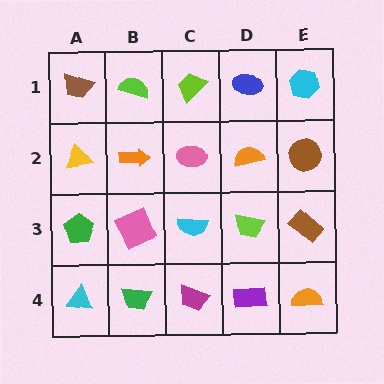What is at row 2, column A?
A yellow triangle.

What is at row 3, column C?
A cyan semicircle.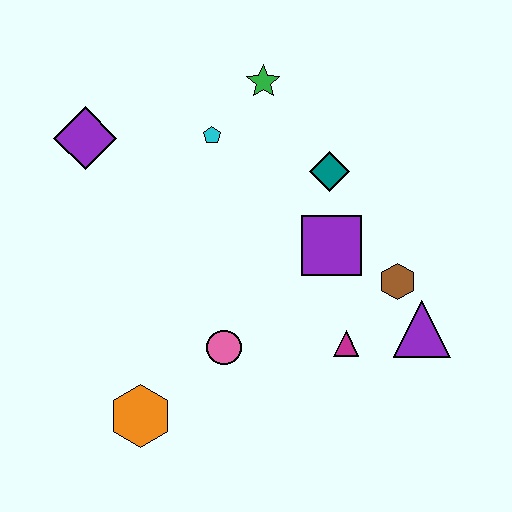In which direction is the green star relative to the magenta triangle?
The green star is above the magenta triangle.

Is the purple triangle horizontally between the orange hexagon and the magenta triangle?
No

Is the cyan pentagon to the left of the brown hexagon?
Yes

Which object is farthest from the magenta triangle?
The purple diamond is farthest from the magenta triangle.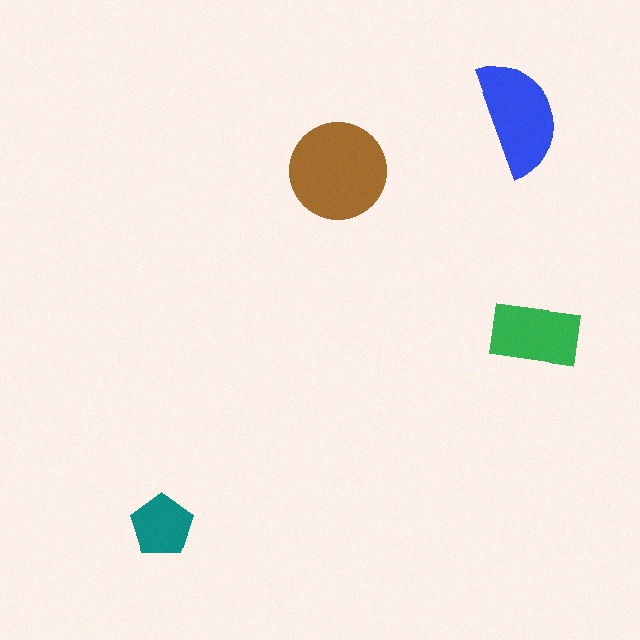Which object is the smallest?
The teal pentagon.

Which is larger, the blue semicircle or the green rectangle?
The blue semicircle.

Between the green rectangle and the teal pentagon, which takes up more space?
The green rectangle.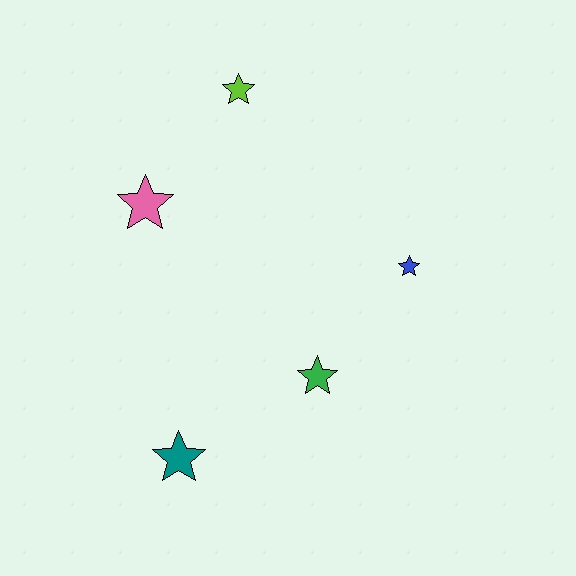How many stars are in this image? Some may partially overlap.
There are 5 stars.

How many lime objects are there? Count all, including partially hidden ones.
There is 1 lime object.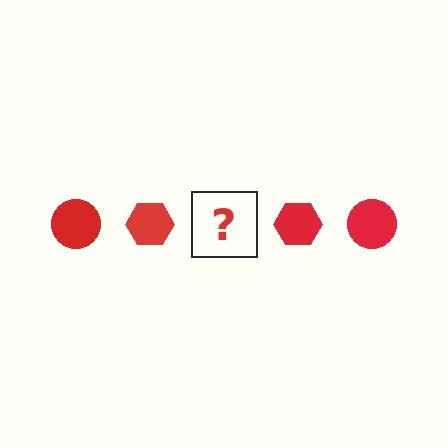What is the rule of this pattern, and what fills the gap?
The rule is that the pattern cycles through circle, hexagon shapes in red. The gap should be filled with a red circle.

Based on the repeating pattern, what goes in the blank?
The blank should be a red circle.